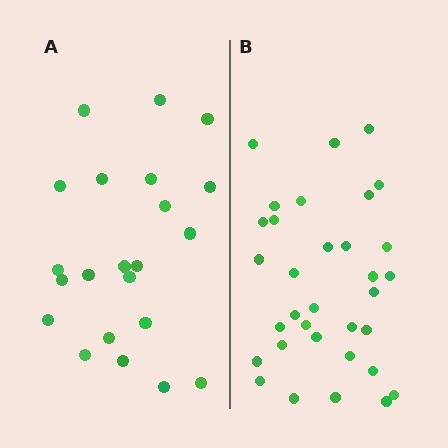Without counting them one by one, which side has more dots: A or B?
Region B (the right region) has more dots.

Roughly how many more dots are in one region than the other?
Region B has roughly 12 or so more dots than region A.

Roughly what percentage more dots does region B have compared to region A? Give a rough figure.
About 50% more.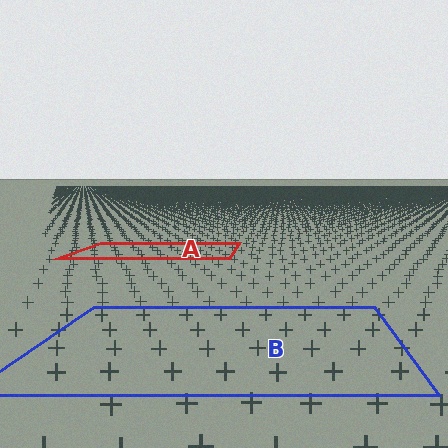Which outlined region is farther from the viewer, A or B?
Region A is farther from the viewer — the texture elements inside it appear smaller and more densely packed.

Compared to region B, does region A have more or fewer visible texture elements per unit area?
Region A has more texture elements per unit area — they are packed more densely because it is farther away.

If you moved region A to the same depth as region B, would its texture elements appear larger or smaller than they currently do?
They would appear larger. At a closer depth, the same texture elements are projected at a bigger on-screen size.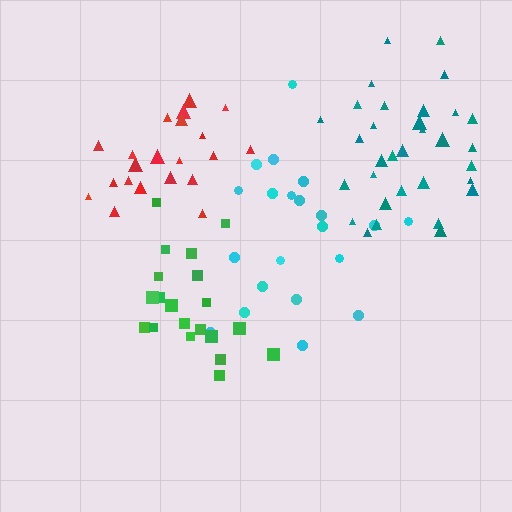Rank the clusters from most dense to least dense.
red, teal, green, cyan.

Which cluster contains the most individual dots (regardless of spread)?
Teal (33).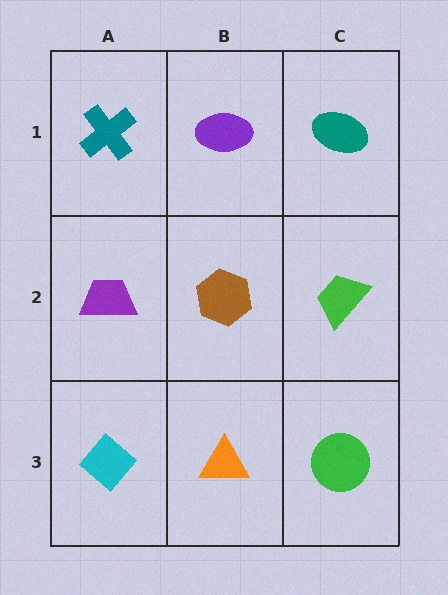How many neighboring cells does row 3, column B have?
3.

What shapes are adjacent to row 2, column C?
A teal ellipse (row 1, column C), a green circle (row 3, column C), a brown hexagon (row 2, column B).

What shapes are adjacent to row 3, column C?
A green trapezoid (row 2, column C), an orange triangle (row 3, column B).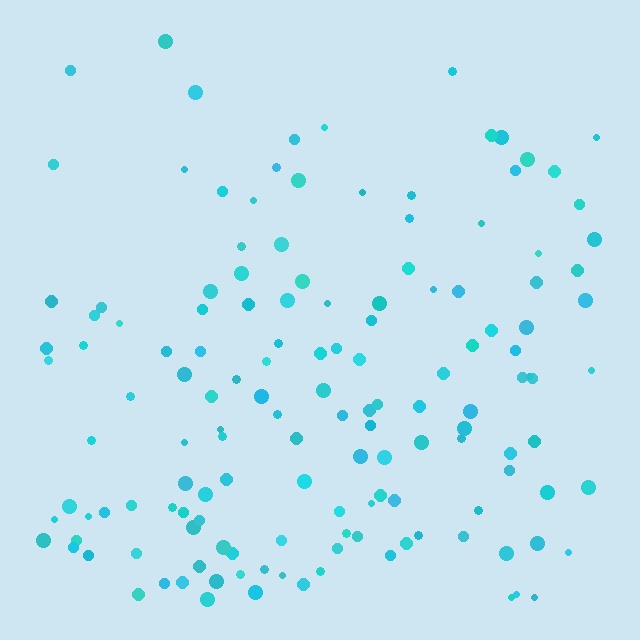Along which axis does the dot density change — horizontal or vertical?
Vertical.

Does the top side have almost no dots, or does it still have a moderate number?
Still a moderate number, just noticeably fewer than the bottom.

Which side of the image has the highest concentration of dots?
The bottom.